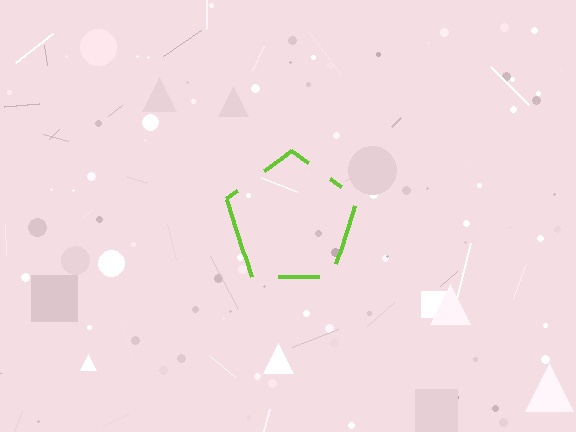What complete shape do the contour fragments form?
The contour fragments form a pentagon.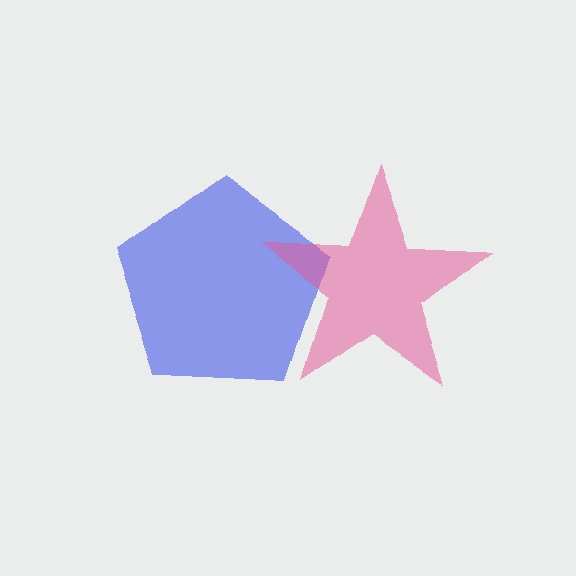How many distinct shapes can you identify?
There are 2 distinct shapes: a blue pentagon, a pink star.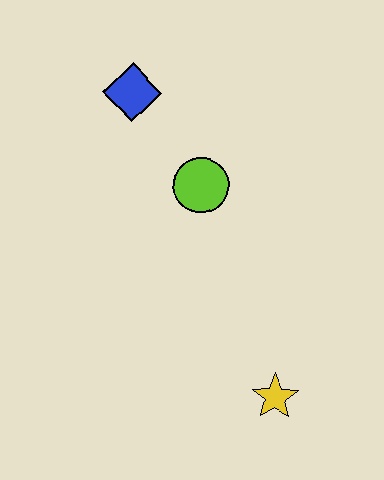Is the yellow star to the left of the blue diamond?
No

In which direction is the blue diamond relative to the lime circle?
The blue diamond is above the lime circle.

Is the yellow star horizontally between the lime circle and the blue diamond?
No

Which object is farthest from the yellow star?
The blue diamond is farthest from the yellow star.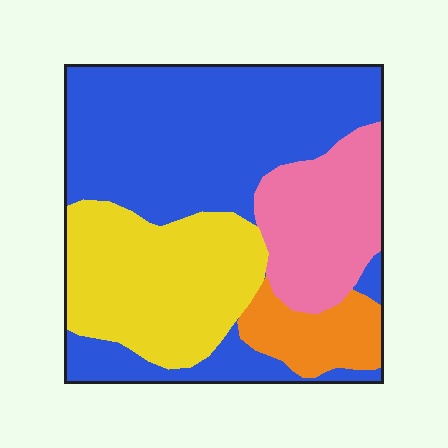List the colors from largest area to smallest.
From largest to smallest: blue, yellow, pink, orange.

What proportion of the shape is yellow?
Yellow takes up about one quarter (1/4) of the shape.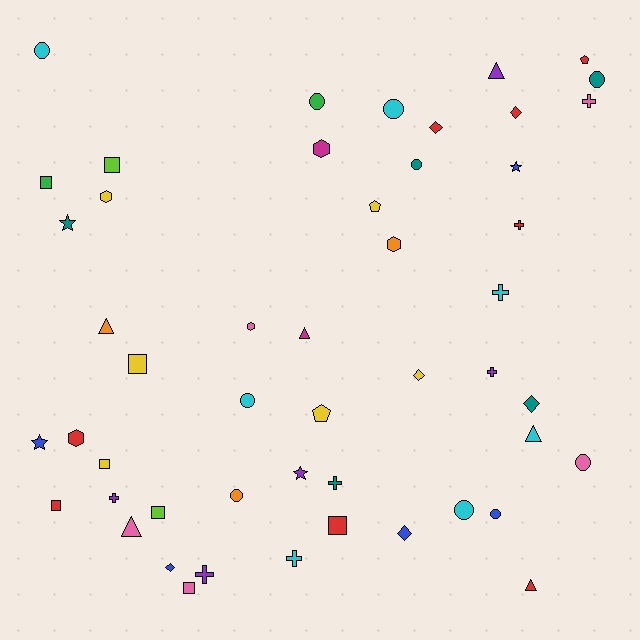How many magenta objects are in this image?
There are 2 magenta objects.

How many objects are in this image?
There are 50 objects.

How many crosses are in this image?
There are 8 crosses.